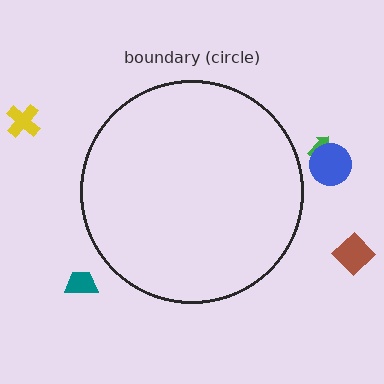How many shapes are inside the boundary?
0 inside, 5 outside.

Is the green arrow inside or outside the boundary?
Outside.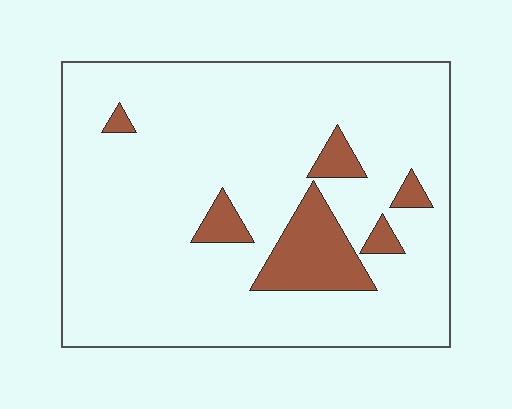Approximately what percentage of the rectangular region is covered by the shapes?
Approximately 10%.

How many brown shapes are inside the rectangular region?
6.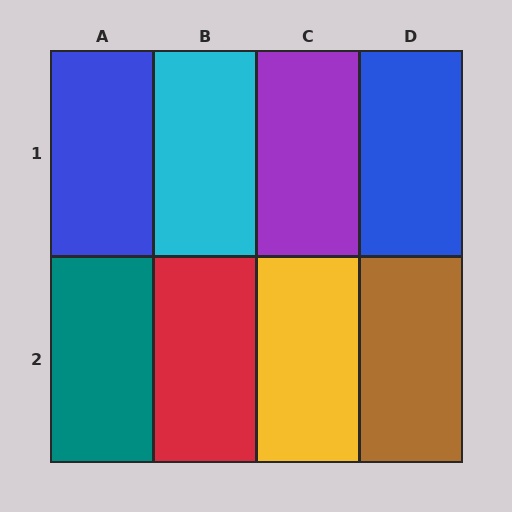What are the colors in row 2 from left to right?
Teal, red, yellow, brown.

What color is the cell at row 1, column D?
Blue.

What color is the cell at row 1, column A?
Blue.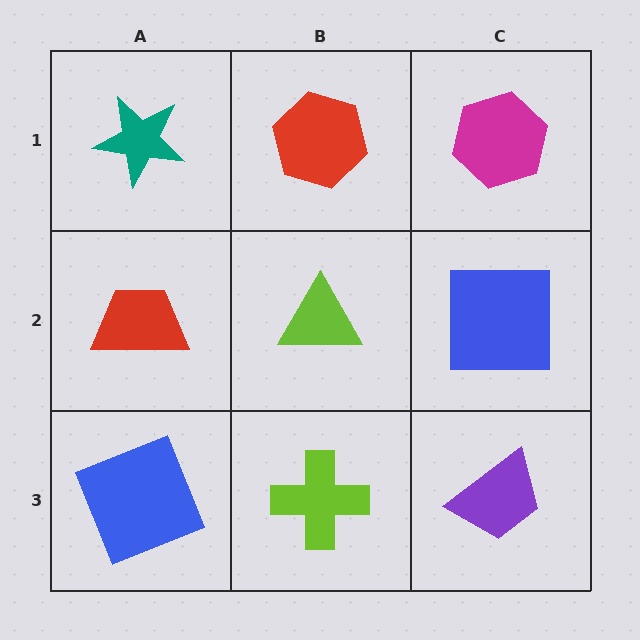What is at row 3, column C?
A purple trapezoid.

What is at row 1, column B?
A red hexagon.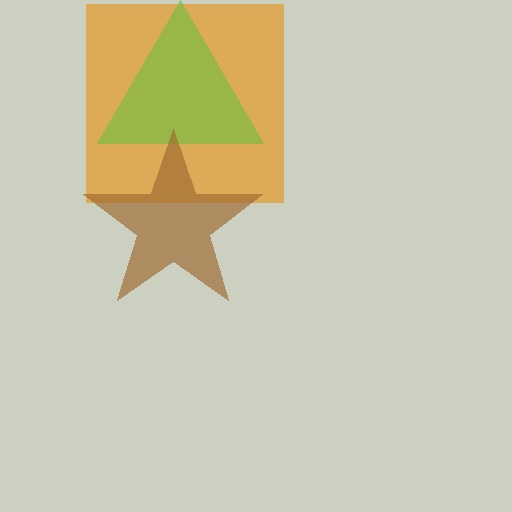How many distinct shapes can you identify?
There are 3 distinct shapes: an orange square, a lime triangle, a brown star.